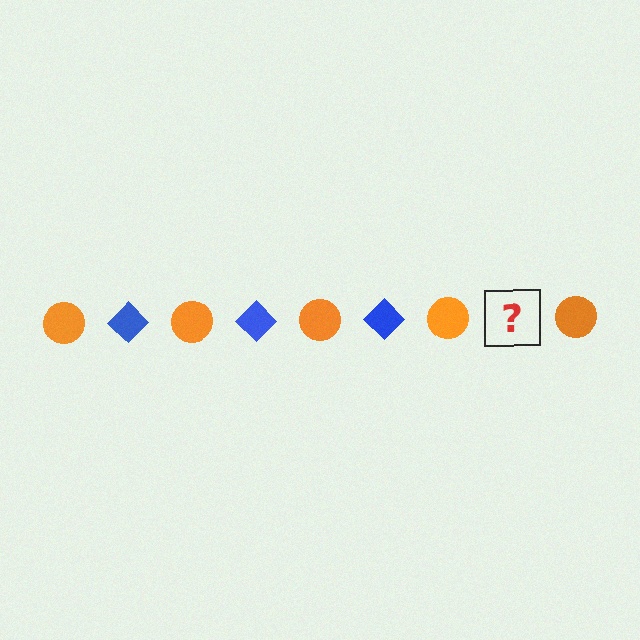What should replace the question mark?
The question mark should be replaced with a blue diamond.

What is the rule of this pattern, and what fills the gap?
The rule is that the pattern alternates between orange circle and blue diamond. The gap should be filled with a blue diamond.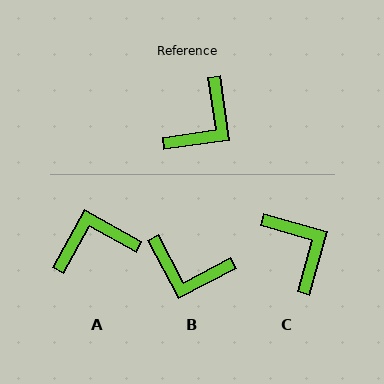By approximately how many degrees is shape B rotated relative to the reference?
Approximately 70 degrees clockwise.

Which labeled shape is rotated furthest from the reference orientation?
A, about 144 degrees away.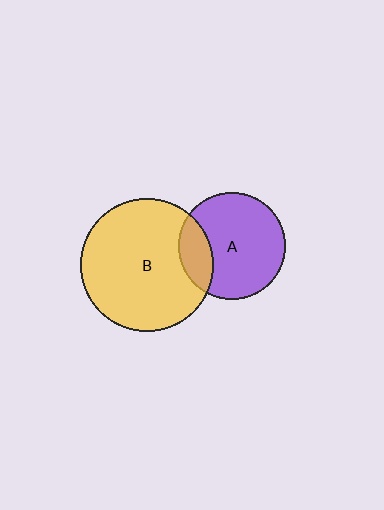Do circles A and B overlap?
Yes.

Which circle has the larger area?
Circle B (yellow).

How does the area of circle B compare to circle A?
Approximately 1.5 times.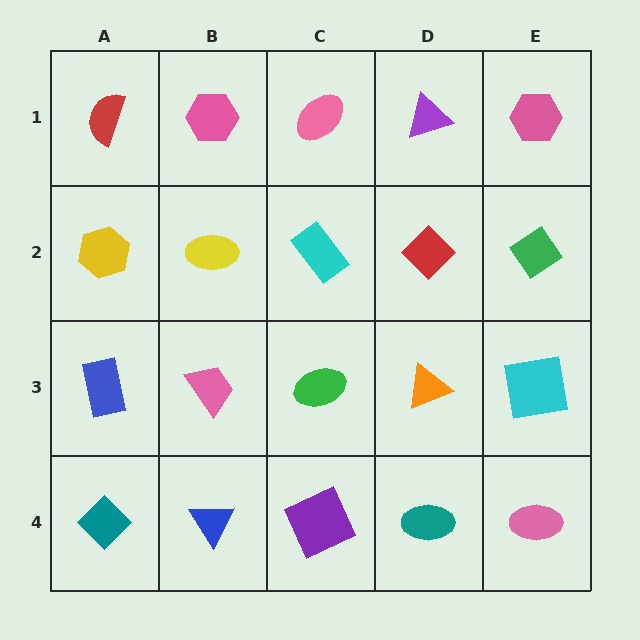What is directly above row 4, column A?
A blue rectangle.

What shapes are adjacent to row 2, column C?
A pink ellipse (row 1, column C), a green ellipse (row 3, column C), a yellow ellipse (row 2, column B), a red diamond (row 2, column D).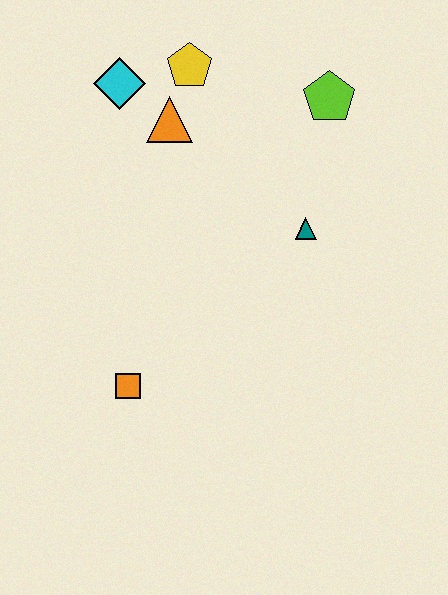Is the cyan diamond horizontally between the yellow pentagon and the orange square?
No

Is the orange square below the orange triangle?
Yes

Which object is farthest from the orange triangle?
The orange square is farthest from the orange triangle.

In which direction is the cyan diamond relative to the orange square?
The cyan diamond is above the orange square.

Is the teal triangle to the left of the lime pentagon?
Yes